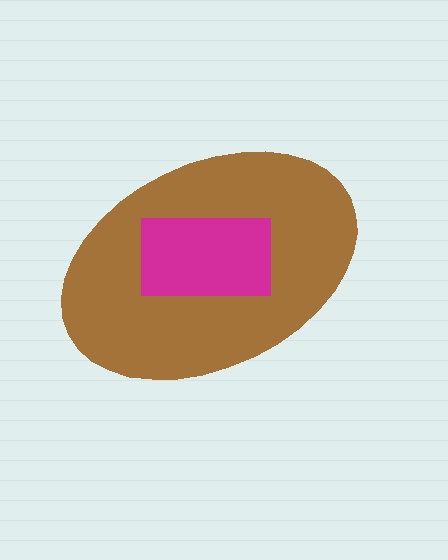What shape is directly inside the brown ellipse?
The magenta rectangle.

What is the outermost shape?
The brown ellipse.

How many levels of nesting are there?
2.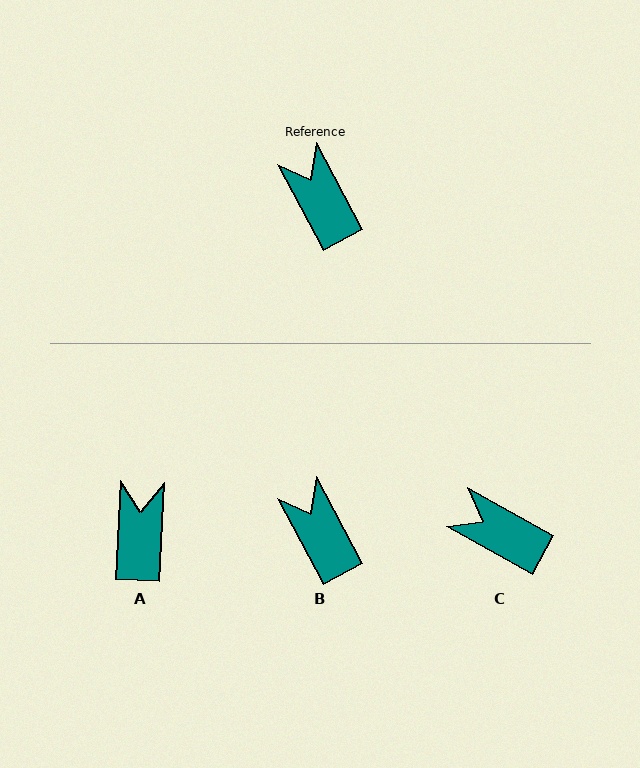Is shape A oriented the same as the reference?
No, it is off by about 31 degrees.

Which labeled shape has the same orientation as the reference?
B.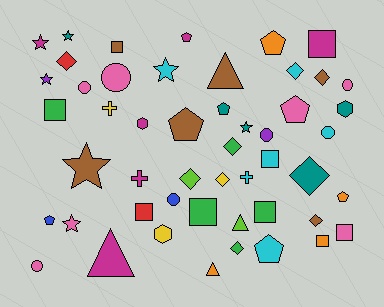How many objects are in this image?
There are 50 objects.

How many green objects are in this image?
There are 5 green objects.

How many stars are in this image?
There are 7 stars.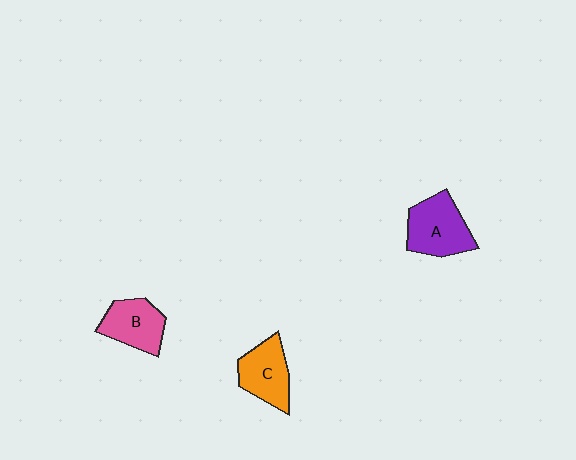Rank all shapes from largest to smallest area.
From largest to smallest: A (purple), C (orange), B (pink).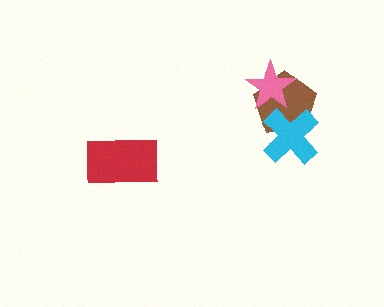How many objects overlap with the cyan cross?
1 object overlaps with the cyan cross.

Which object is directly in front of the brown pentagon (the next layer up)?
The cyan cross is directly in front of the brown pentagon.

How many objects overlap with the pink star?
1 object overlaps with the pink star.